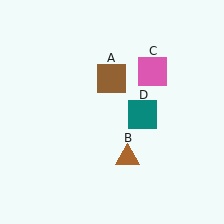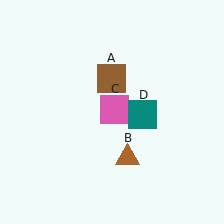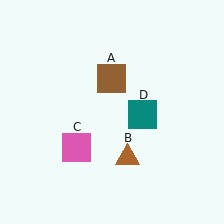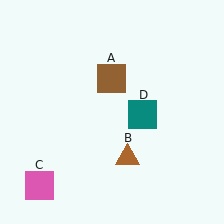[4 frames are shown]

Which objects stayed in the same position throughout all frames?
Brown square (object A) and brown triangle (object B) and teal square (object D) remained stationary.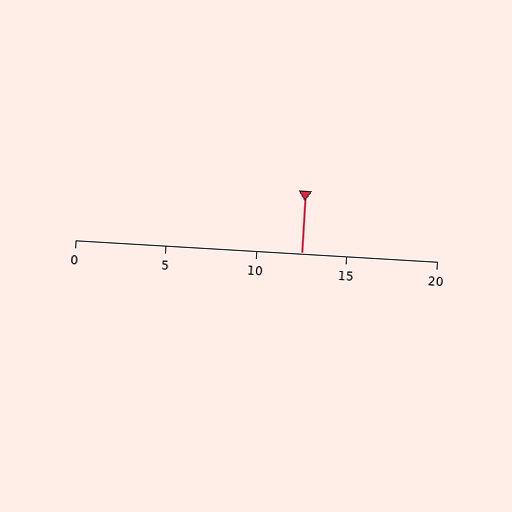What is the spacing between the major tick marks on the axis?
The major ticks are spaced 5 apart.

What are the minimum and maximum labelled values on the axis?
The axis runs from 0 to 20.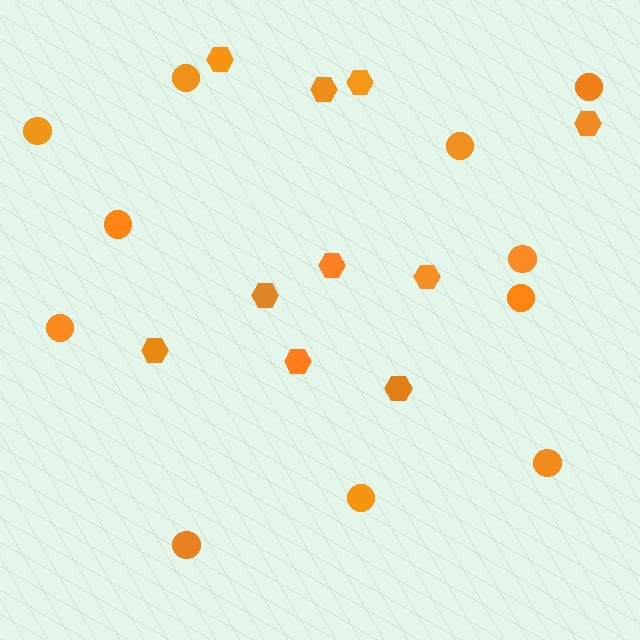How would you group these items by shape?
There are 2 groups: one group of hexagons (10) and one group of circles (11).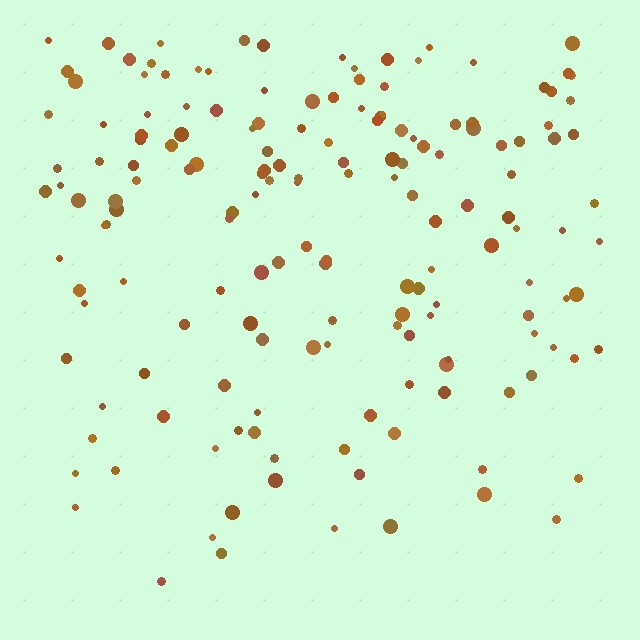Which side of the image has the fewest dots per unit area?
The bottom.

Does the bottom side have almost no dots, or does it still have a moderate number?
Still a moderate number, just noticeably fewer than the top.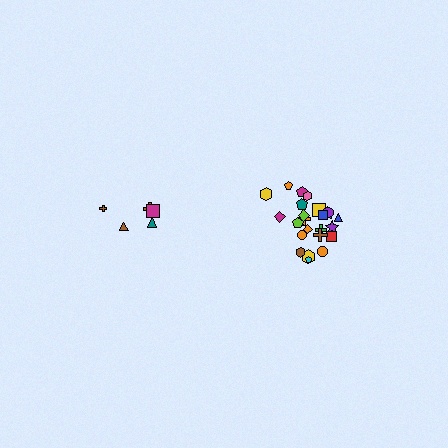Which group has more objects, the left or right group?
The right group.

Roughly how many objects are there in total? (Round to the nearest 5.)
Roughly 30 objects in total.